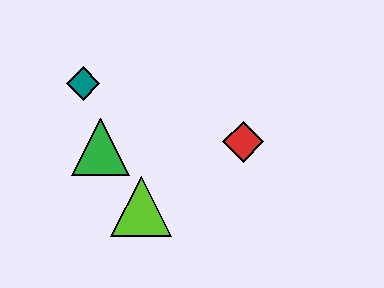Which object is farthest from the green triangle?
The red diamond is farthest from the green triangle.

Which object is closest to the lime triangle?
The green triangle is closest to the lime triangle.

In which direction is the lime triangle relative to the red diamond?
The lime triangle is to the left of the red diamond.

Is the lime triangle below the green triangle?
Yes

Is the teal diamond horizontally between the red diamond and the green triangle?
No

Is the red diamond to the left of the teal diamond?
No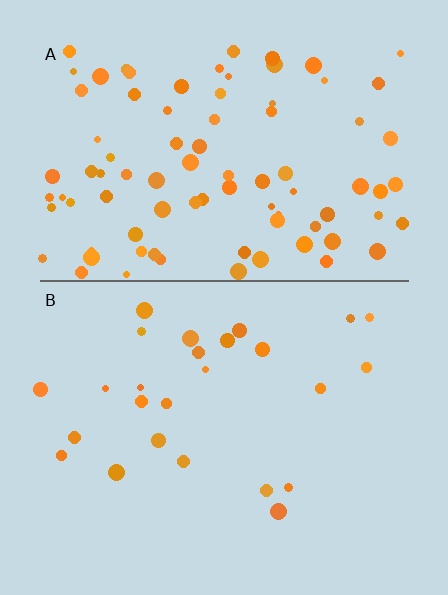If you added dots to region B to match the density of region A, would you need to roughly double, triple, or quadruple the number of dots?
Approximately triple.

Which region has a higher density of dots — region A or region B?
A (the top).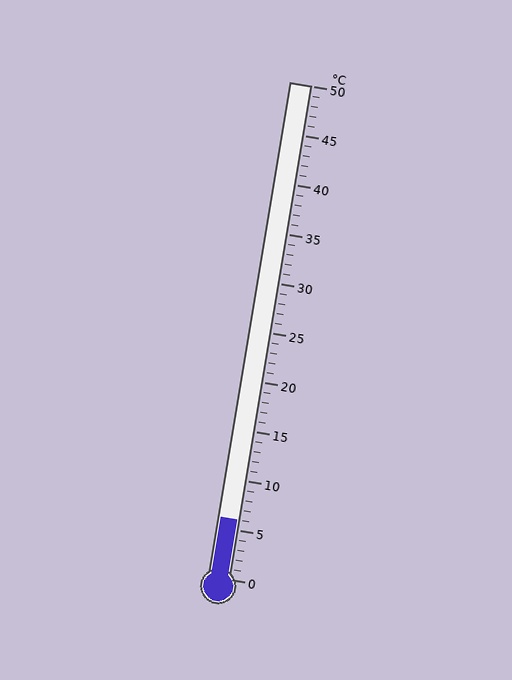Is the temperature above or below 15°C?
The temperature is below 15°C.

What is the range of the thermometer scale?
The thermometer scale ranges from 0°C to 50°C.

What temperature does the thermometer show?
The thermometer shows approximately 6°C.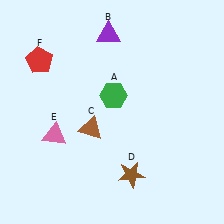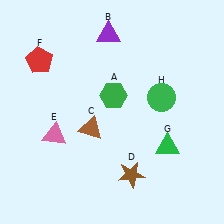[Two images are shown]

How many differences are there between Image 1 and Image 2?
There are 2 differences between the two images.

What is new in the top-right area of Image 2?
A green circle (H) was added in the top-right area of Image 2.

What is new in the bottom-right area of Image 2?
A green triangle (G) was added in the bottom-right area of Image 2.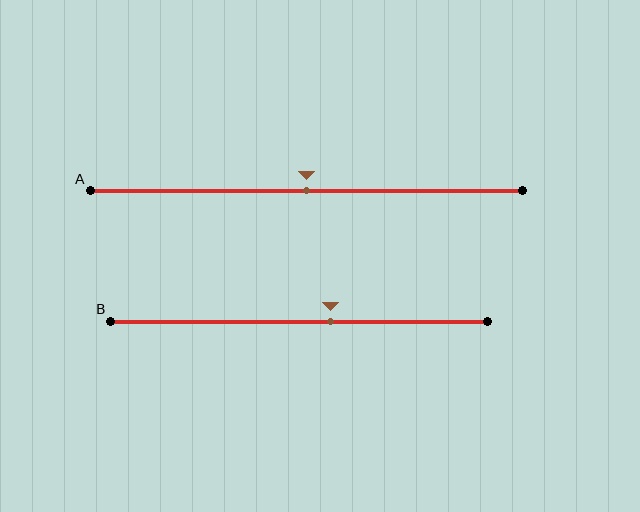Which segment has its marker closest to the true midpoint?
Segment A has its marker closest to the true midpoint.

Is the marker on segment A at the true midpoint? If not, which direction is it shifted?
Yes, the marker on segment A is at the true midpoint.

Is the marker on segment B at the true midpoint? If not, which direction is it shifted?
No, the marker on segment B is shifted to the right by about 8% of the segment length.